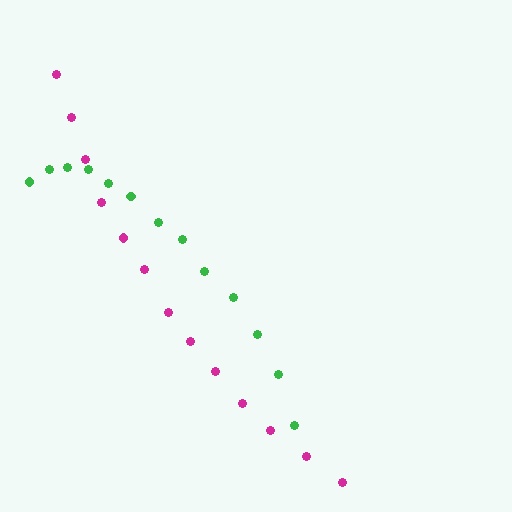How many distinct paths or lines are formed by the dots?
There are 2 distinct paths.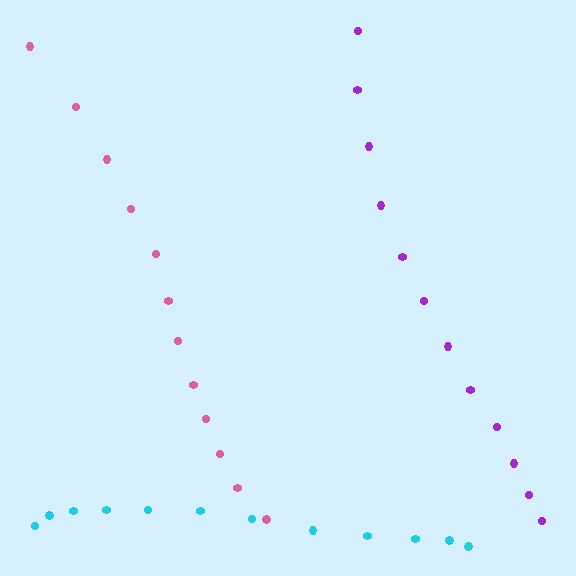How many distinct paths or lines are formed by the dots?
There are 3 distinct paths.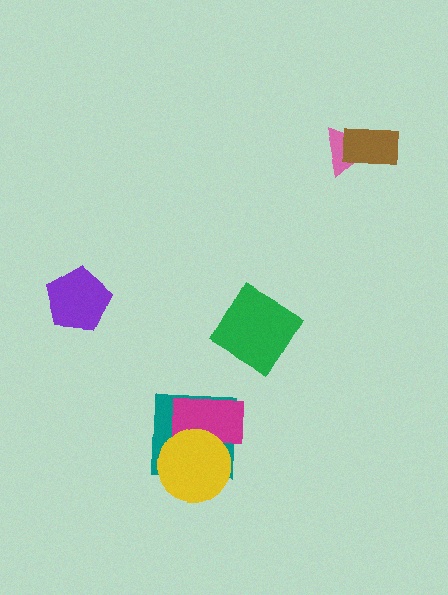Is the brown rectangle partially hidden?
No, no other shape covers it.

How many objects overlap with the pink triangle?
1 object overlaps with the pink triangle.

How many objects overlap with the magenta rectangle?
2 objects overlap with the magenta rectangle.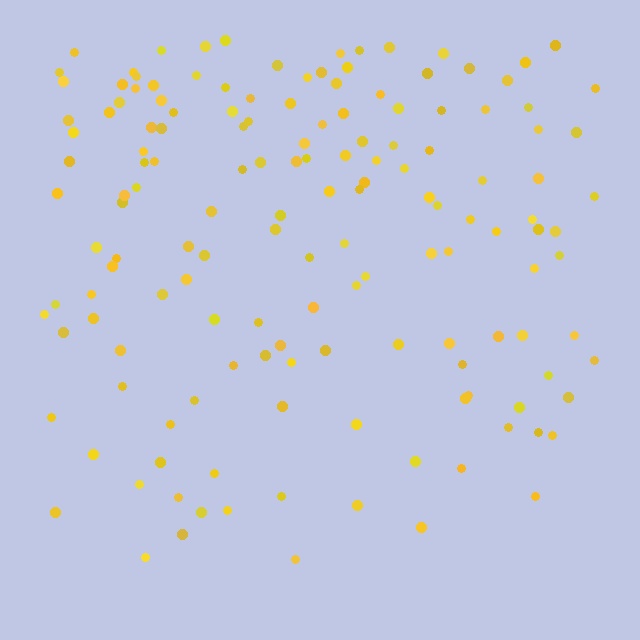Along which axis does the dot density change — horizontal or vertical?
Vertical.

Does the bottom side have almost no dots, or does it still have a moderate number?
Still a moderate number, just noticeably fewer than the top.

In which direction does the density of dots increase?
From bottom to top, with the top side densest.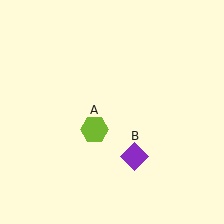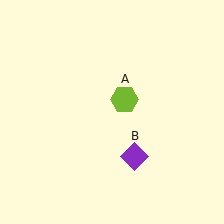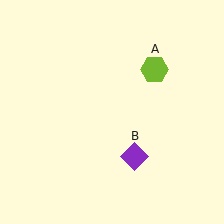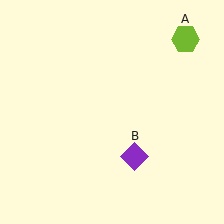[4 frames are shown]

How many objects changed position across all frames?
1 object changed position: lime hexagon (object A).